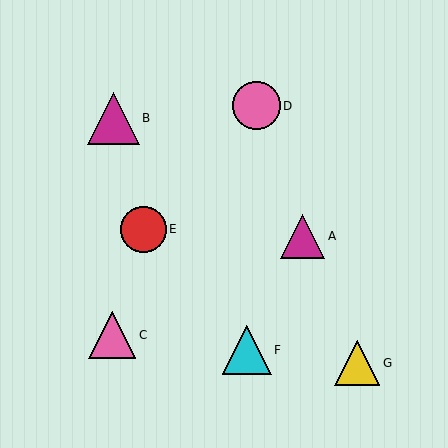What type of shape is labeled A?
Shape A is a magenta triangle.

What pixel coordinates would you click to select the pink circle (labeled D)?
Click at (257, 106) to select the pink circle D.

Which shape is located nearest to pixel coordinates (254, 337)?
The cyan triangle (labeled F) at (247, 350) is nearest to that location.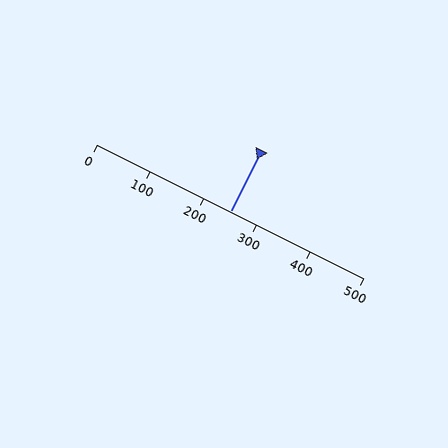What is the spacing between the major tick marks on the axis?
The major ticks are spaced 100 apart.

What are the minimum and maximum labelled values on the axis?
The axis runs from 0 to 500.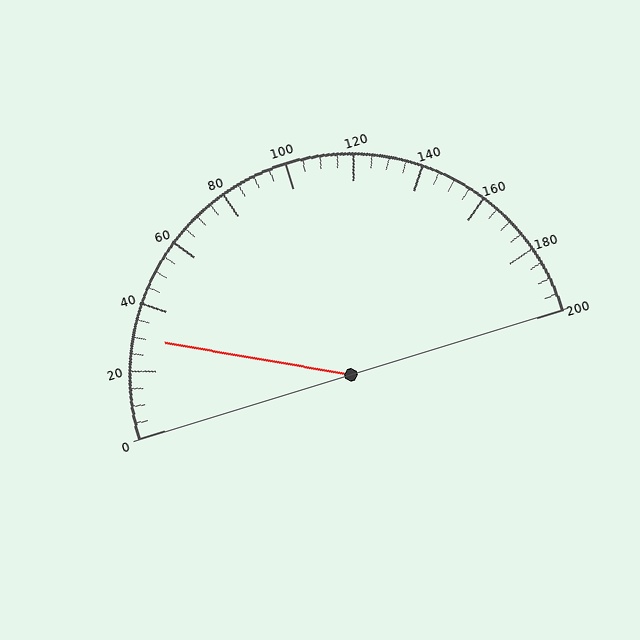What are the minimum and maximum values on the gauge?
The gauge ranges from 0 to 200.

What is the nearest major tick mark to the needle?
The nearest major tick mark is 40.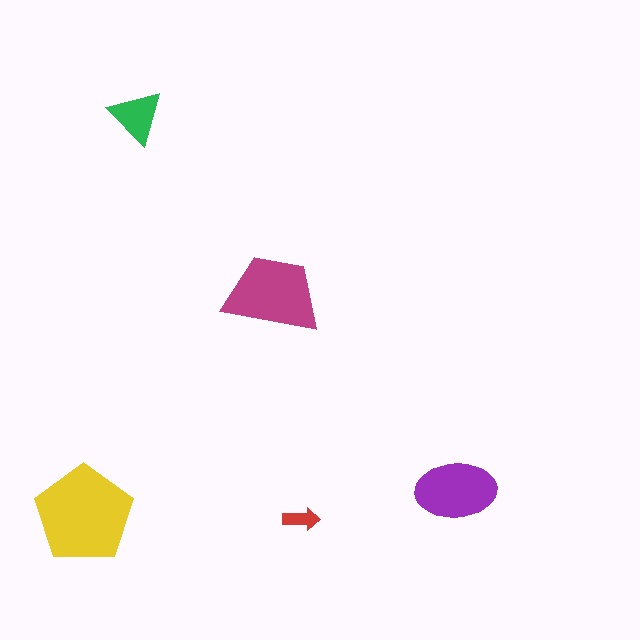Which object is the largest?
The yellow pentagon.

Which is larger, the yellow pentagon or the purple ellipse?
The yellow pentagon.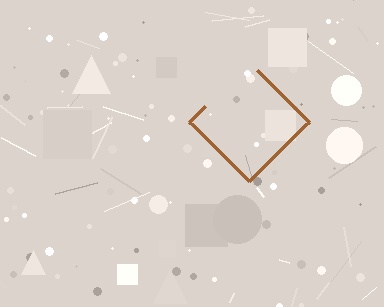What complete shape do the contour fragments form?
The contour fragments form a diamond.